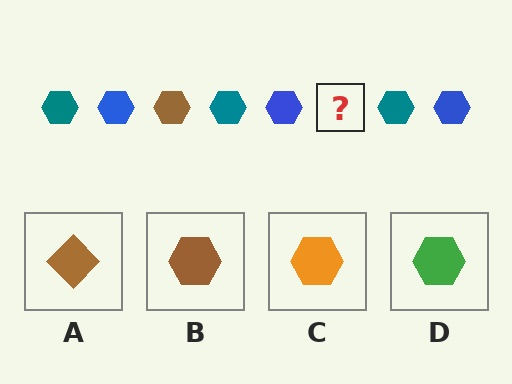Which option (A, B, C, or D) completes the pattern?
B.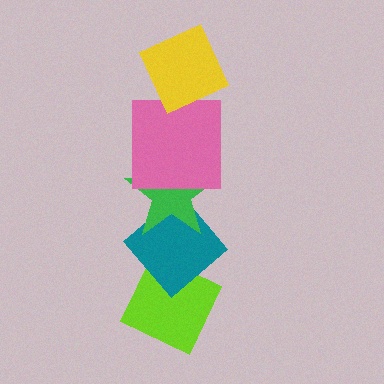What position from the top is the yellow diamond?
The yellow diamond is 1st from the top.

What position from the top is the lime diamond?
The lime diamond is 5th from the top.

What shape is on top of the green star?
The pink square is on top of the green star.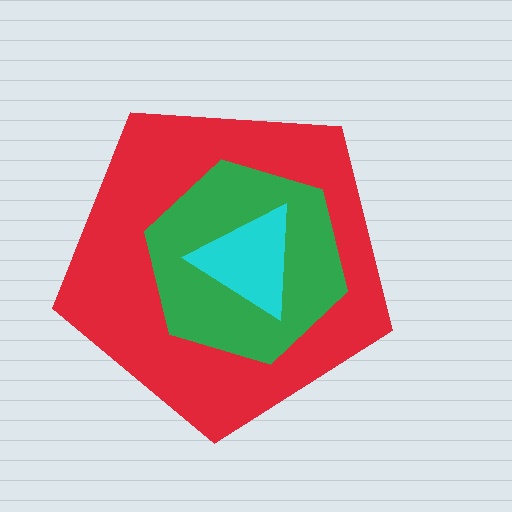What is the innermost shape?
The cyan triangle.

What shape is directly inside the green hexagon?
The cyan triangle.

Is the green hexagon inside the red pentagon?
Yes.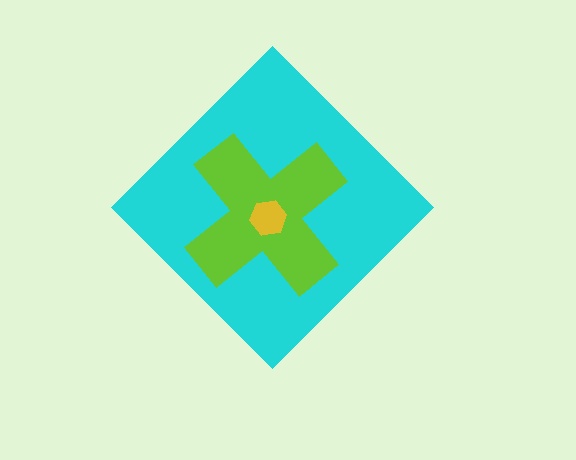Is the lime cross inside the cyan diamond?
Yes.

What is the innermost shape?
The yellow hexagon.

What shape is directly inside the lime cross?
The yellow hexagon.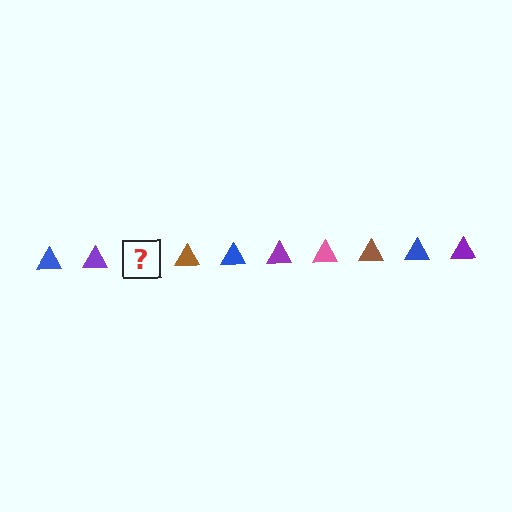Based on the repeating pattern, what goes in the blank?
The blank should be a pink triangle.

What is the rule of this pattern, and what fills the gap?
The rule is that the pattern cycles through blue, purple, pink, brown triangles. The gap should be filled with a pink triangle.